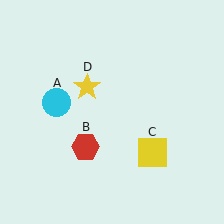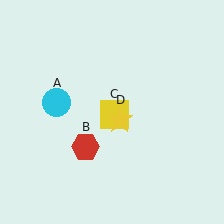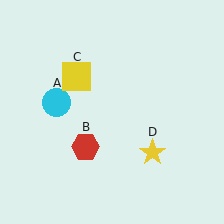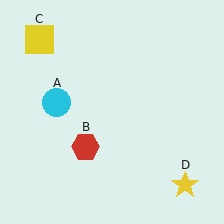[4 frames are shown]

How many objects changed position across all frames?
2 objects changed position: yellow square (object C), yellow star (object D).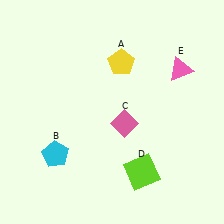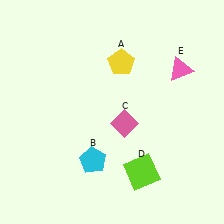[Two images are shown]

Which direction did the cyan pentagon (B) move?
The cyan pentagon (B) moved right.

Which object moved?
The cyan pentagon (B) moved right.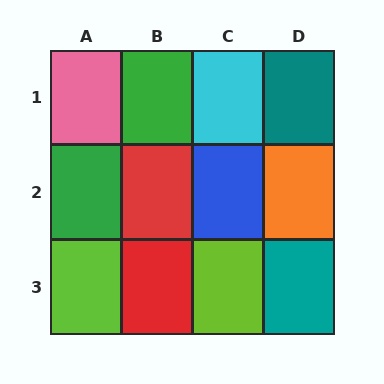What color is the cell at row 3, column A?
Lime.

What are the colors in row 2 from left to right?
Green, red, blue, orange.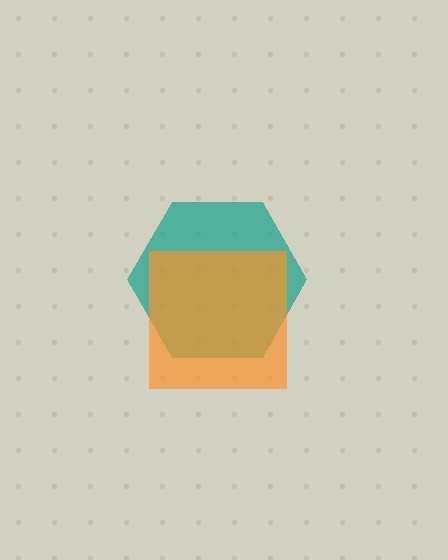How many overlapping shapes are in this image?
There are 2 overlapping shapes in the image.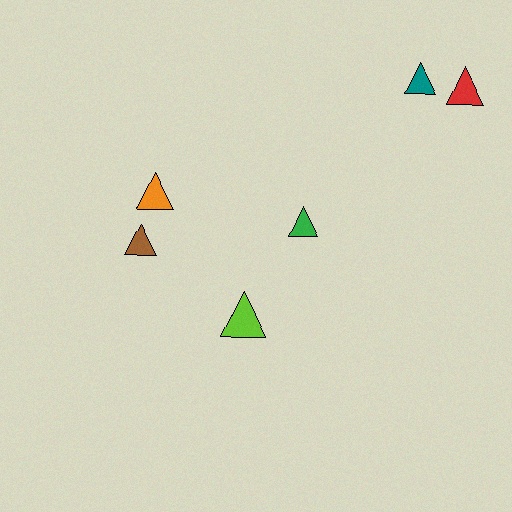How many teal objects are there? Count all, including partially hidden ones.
There is 1 teal object.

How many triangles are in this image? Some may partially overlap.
There are 6 triangles.